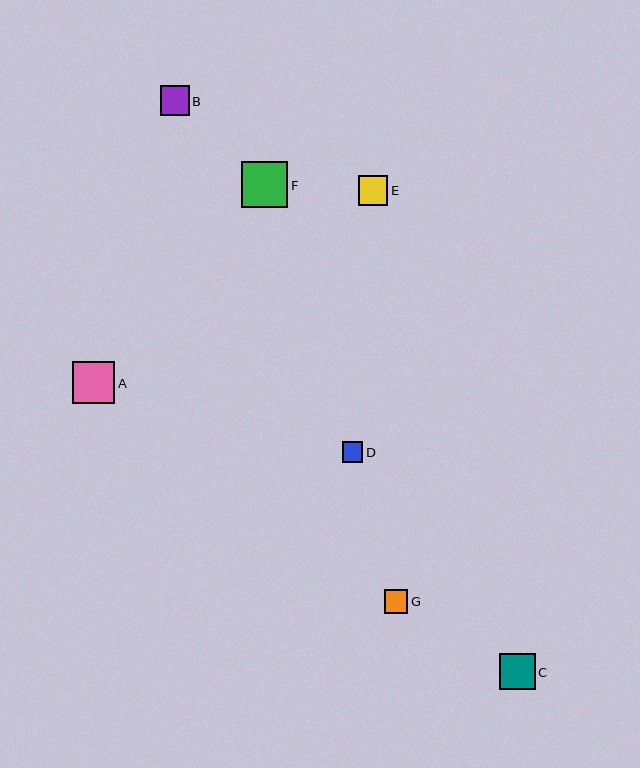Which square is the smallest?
Square D is the smallest with a size of approximately 21 pixels.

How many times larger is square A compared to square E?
Square A is approximately 1.4 times the size of square E.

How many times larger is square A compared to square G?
Square A is approximately 1.8 times the size of square G.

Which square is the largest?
Square F is the largest with a size of approximately 46 pixels.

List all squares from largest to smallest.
From largest to smallest: F, A, C, E, B, G, D.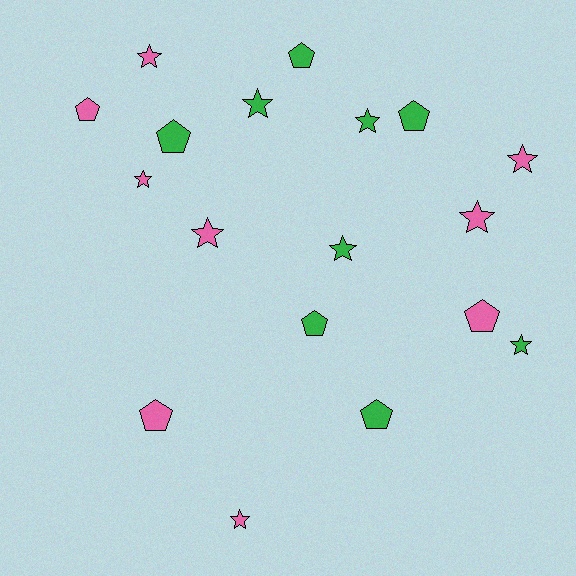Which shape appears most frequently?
Star, with 10 objects.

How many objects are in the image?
There are 18 objects.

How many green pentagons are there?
There are 5 green pentagons.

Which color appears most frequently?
Green, with 9 objects.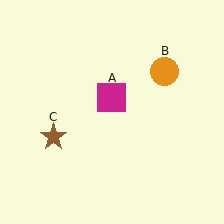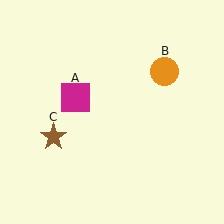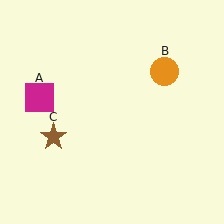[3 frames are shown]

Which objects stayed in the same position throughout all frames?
Orange circle (object B) and brown star (object C) remained stationary.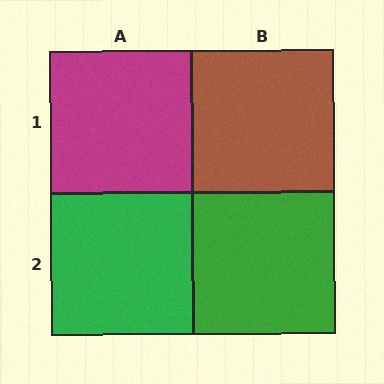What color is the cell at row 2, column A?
Green.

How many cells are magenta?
1 cell is magenta.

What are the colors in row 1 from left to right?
Magenta, brown.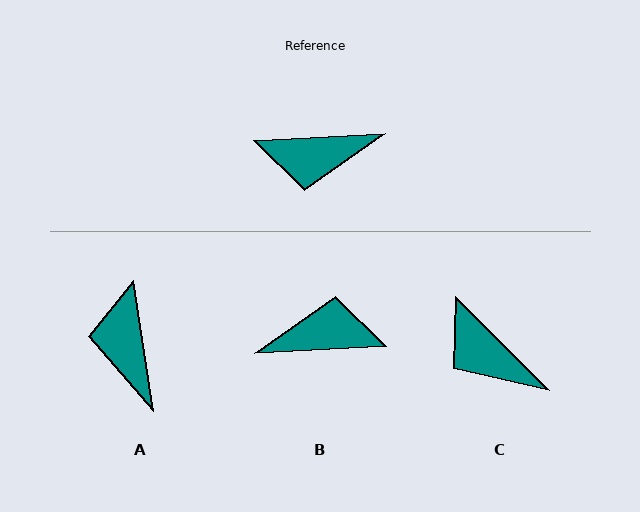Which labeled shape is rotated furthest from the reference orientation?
B, about 180 degrees away.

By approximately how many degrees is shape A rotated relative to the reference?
Approximately 84 degrees clockwise.